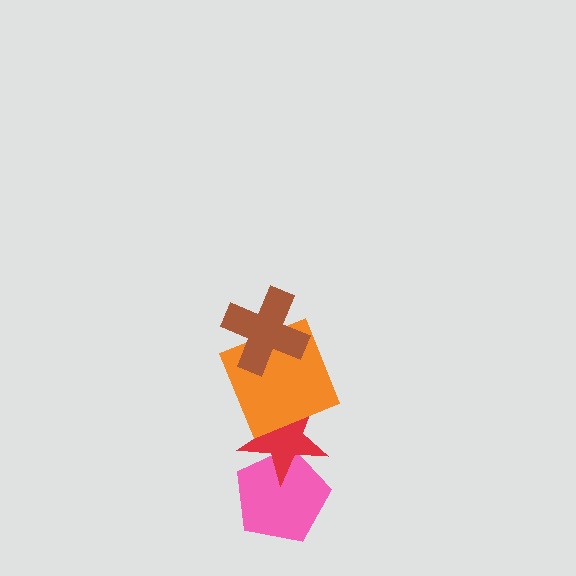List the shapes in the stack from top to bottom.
From top to bottom: the brown cross, the orange square, the red star, the pink pentagon.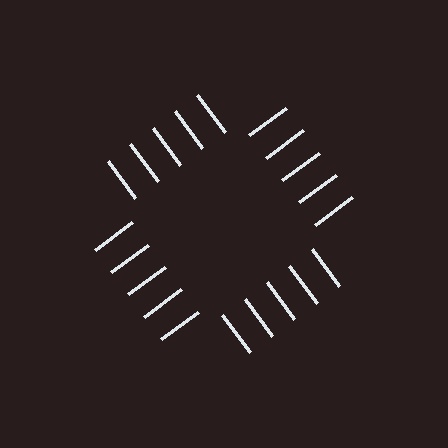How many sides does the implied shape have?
4 sides — the line-ends trace a square.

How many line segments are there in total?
20 — 5 along each of the 4 edges.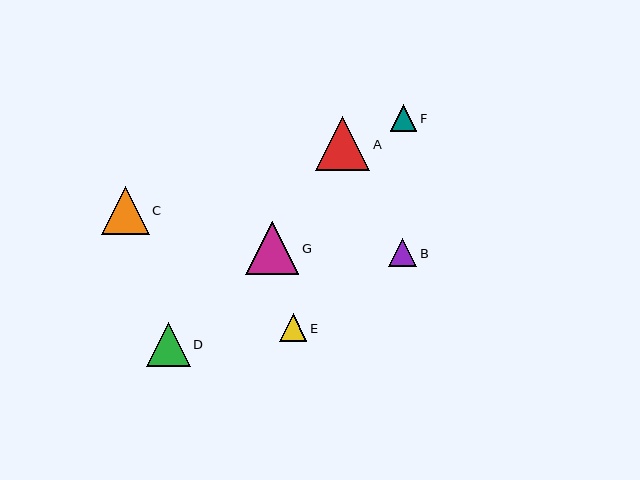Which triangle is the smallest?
Triangle F is the smallest with a size of approximately 26 pixels.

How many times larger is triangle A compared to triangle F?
Triangle A is approximately 2.1 times the size of triangle F.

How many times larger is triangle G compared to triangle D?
Triangle G is approximately 1.2 times the size of triangle D.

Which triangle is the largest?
Triangle A is the largest with a size of approximately 54 pixels.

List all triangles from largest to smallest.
From largest to smallest: A, G, C, D, B, E, F.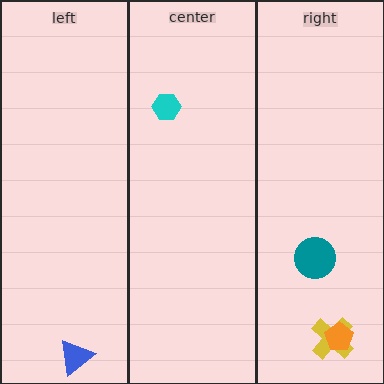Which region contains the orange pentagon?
The right region.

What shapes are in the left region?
The blue triangle.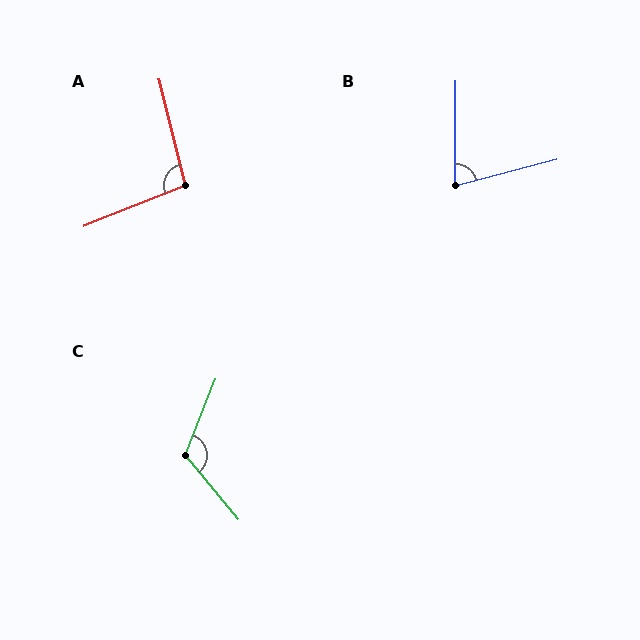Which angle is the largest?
C, at approximately 118 degrees.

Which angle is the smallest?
B, at approximately 75 degrees.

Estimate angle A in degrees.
Approximately 98 degrees.